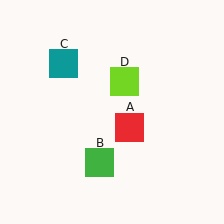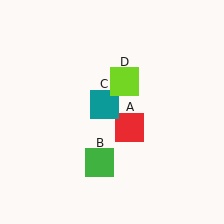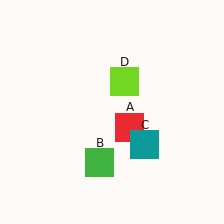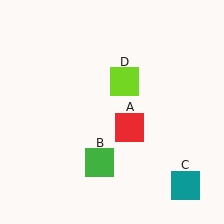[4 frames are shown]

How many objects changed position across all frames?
1 object changed position: teal square (object C).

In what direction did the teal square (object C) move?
The teal square (object C) moved down and to the right.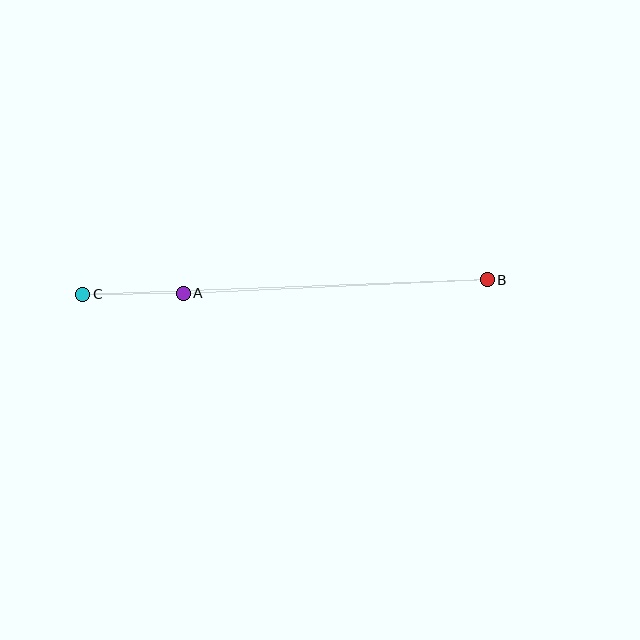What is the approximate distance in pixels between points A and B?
The distance between A and B is approximately 304 pixels.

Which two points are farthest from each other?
Points B and C are farthest from each other.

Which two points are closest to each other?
Points A and C are closest to each other.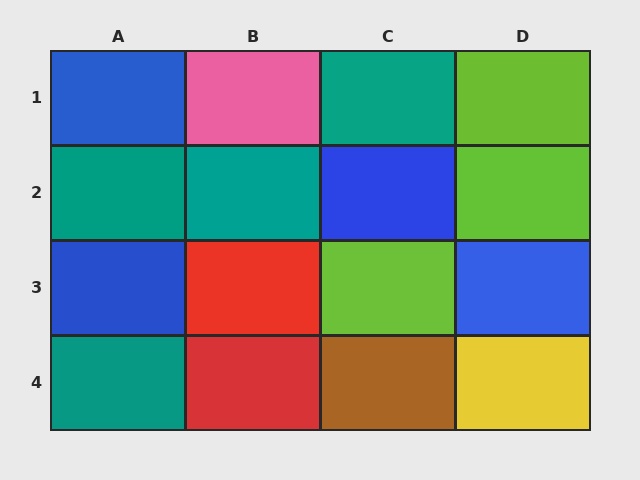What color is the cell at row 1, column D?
Lime.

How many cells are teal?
4 cells are teal.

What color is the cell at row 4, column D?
Yellow.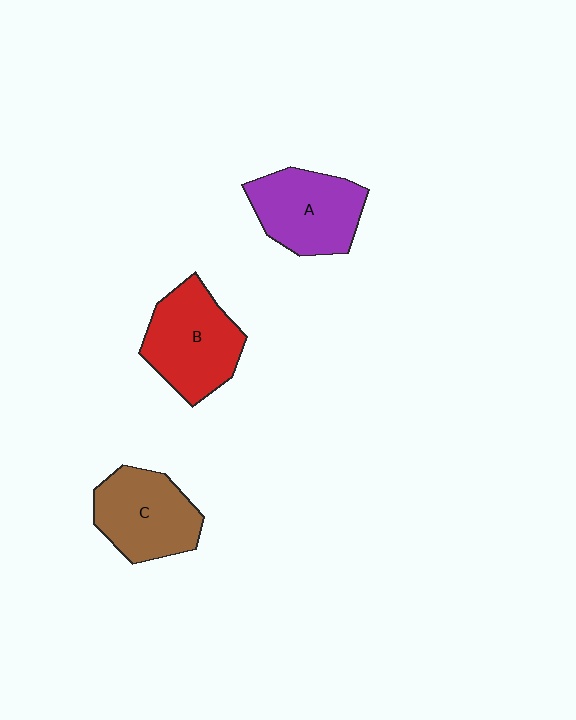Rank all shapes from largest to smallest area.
From largest to smallest: B (red), A (purple), C (brown).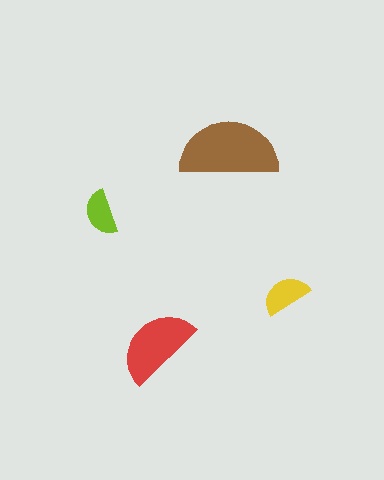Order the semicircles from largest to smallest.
the brown one, the red one, the yellow one, the lime one.